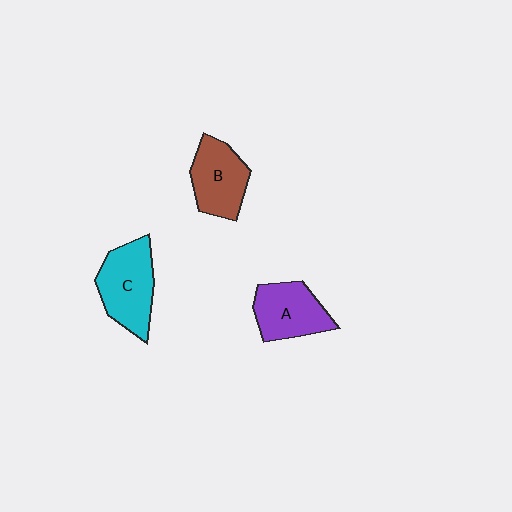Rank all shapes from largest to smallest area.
From largest to smallest: C (cyan), B (brown), A (purple).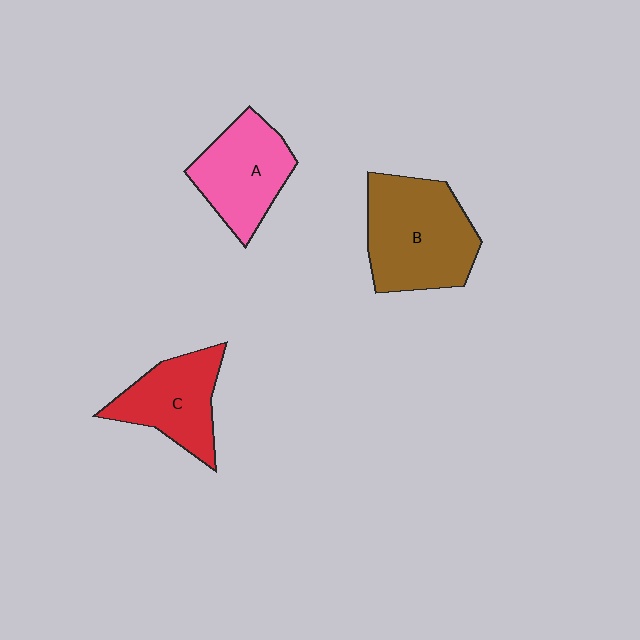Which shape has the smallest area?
Shape C (red).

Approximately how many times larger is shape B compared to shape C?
Approximately 1.4 times.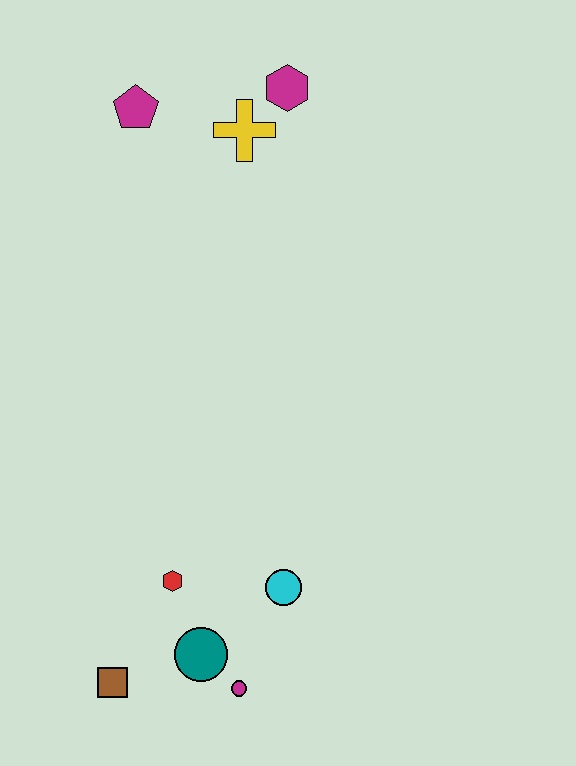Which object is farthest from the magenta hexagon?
The brown square is farthest from the magenta hexagon.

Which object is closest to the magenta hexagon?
The yellow cross is closest to the magenta hexagon.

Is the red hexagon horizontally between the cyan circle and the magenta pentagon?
Yes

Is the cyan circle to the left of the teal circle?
No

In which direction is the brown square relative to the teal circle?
The brown square is to the left of the teal circle.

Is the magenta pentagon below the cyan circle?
No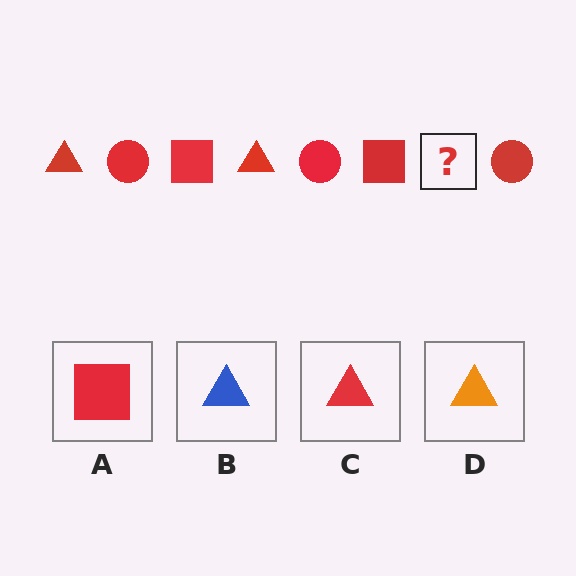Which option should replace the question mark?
Option C.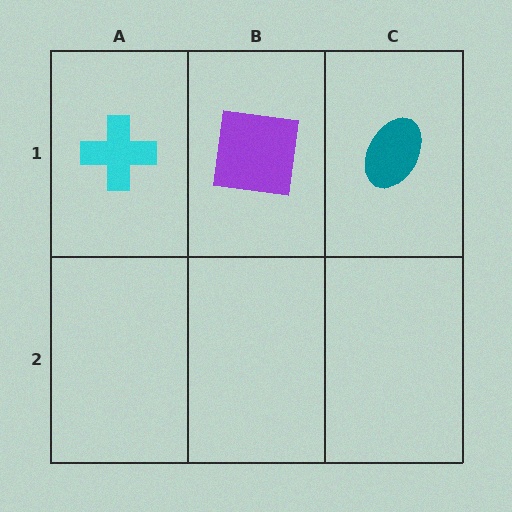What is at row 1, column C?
A teal ellipse.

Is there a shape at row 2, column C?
No, that cell is empty.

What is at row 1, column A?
A cyan cross.